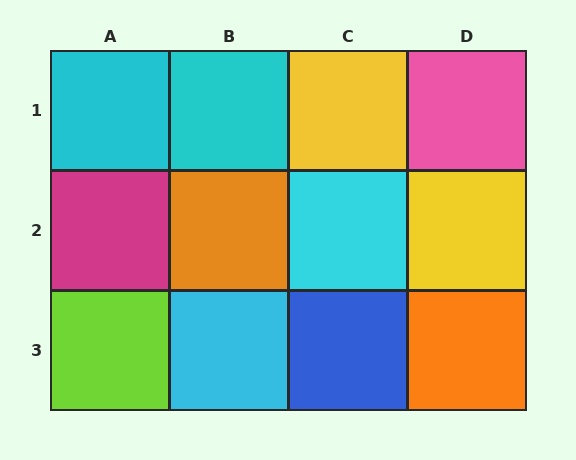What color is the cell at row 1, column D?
Pink.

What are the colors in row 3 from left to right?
Lime, cyan, blue, orange.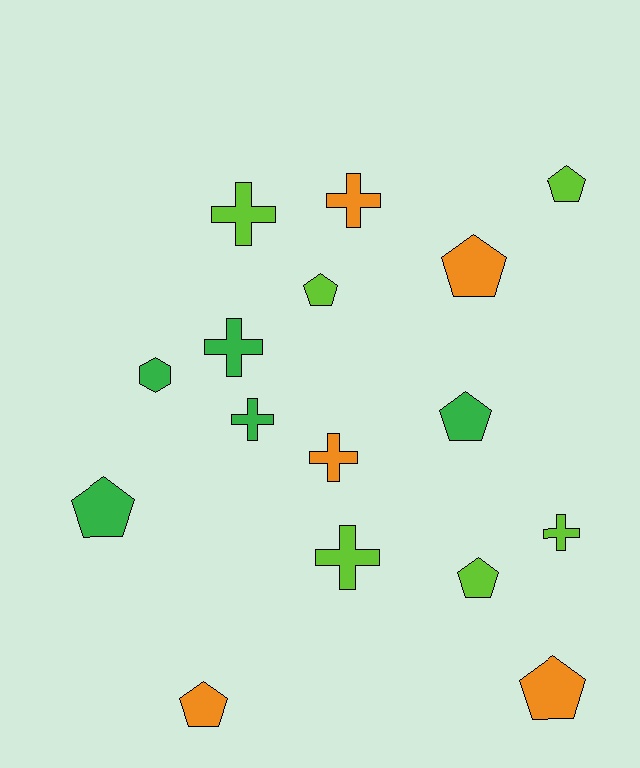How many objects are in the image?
There are 16 objects.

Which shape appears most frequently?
Pentagon, with 8 objects.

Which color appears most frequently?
Lime, with 6 objects.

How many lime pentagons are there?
There are 3 lime pentagons.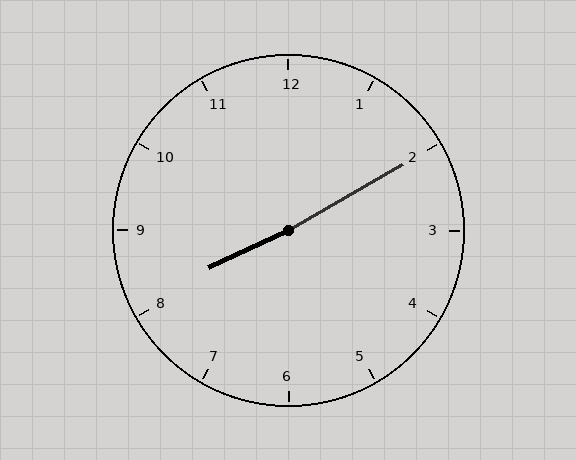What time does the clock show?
8:10.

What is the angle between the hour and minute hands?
Approximately 175 degrees.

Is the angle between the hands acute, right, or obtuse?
It is obtuse.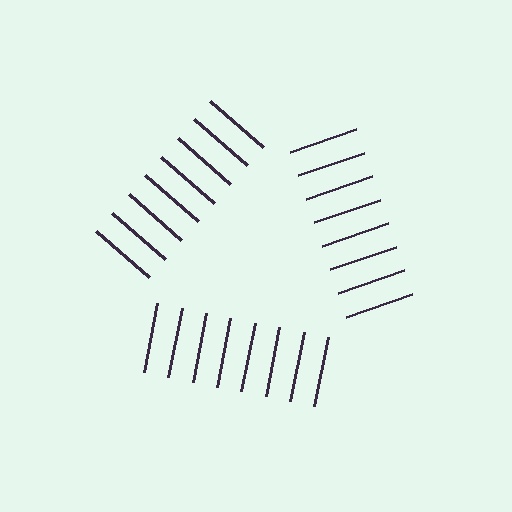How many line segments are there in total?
24 — 8 along each of the 3 edges.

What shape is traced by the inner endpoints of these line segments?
An illusory triangle — the line segments terminate on its edges but no continuous stroke is drawn.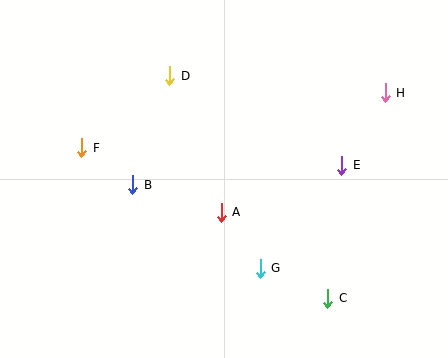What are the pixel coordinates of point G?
Point G is at (260, 268).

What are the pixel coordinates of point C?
Point C is at (328, 298).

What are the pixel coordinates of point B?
Point B is at (133, 185).